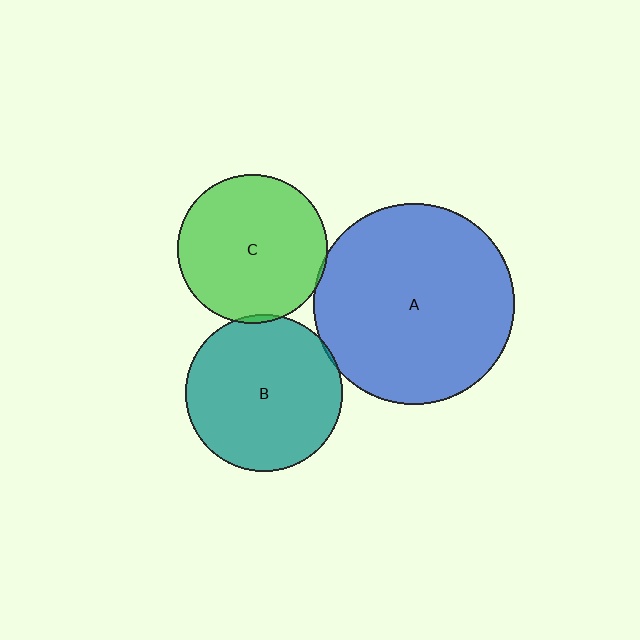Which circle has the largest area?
Circle A (blue).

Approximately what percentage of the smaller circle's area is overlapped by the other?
Approximately 5%.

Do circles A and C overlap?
Yes.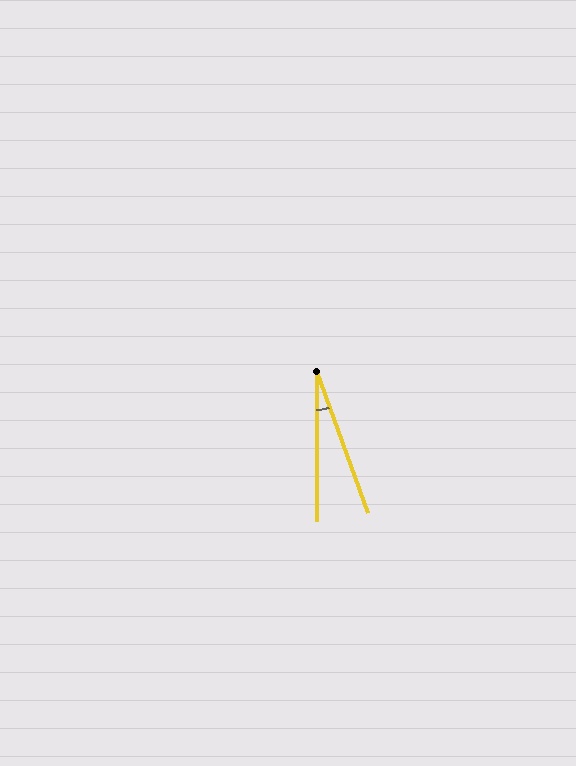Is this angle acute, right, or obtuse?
It is acute.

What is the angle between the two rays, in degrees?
Approximately 20 degrees.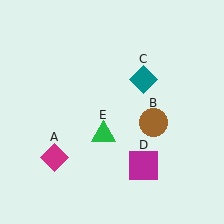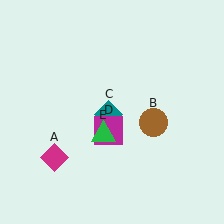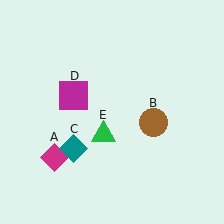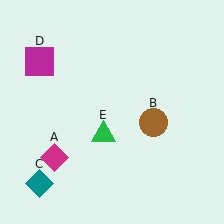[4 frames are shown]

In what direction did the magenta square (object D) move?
The magenta square (object D) moved up and to the left.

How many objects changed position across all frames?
2 objects changed position: teal diamond (object C), magenta square (object D).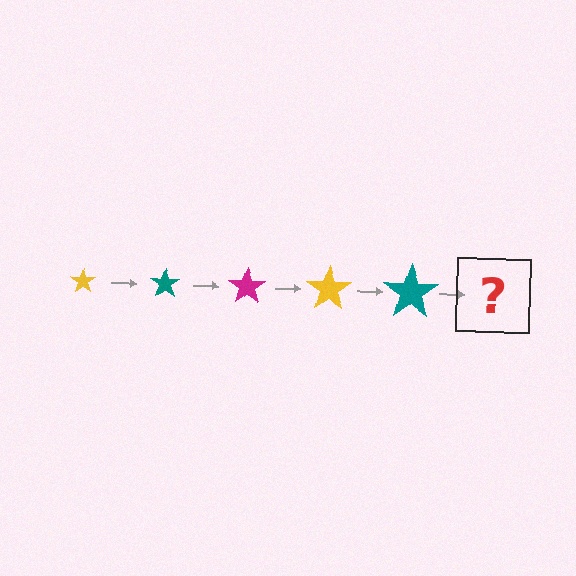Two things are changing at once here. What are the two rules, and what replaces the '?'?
The two rules are that the star grows larger each step and the color cycles through yellow, teal, and magenta. The '?' should be a magenta star, larger than the previous one.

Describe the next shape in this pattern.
It should be a magenta star, larger than the previous one.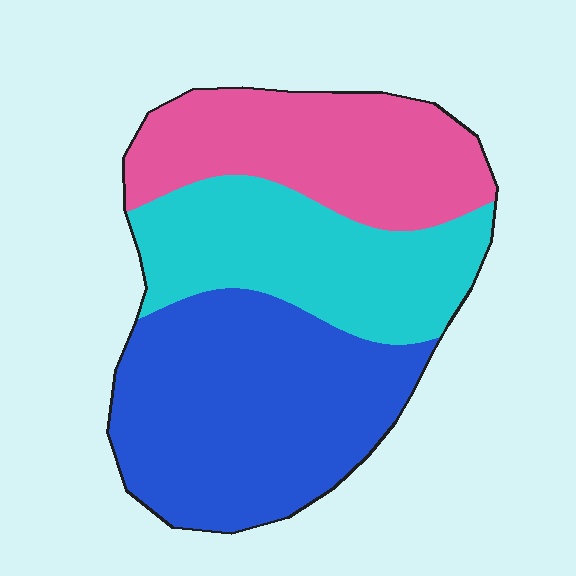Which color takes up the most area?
Blue, at roughly 40%.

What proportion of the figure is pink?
Pink takes up about one quarter (1/4) of the figure.